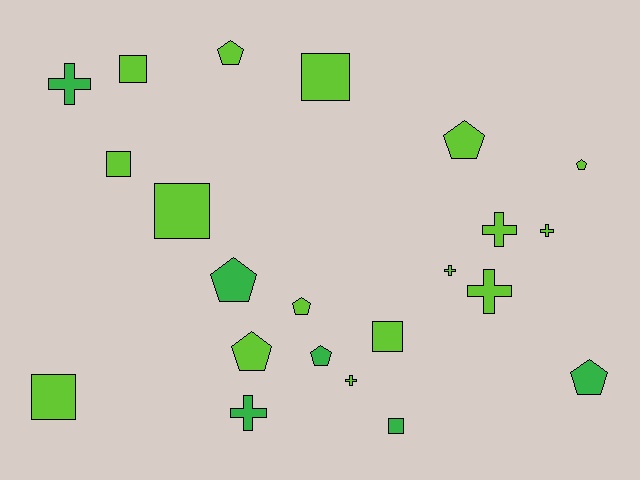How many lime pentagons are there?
There are 5 lime pentagons.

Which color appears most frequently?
Lime, with 16 objects.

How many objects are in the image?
There are 22 objects.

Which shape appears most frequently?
Pentagon, with 8 objects.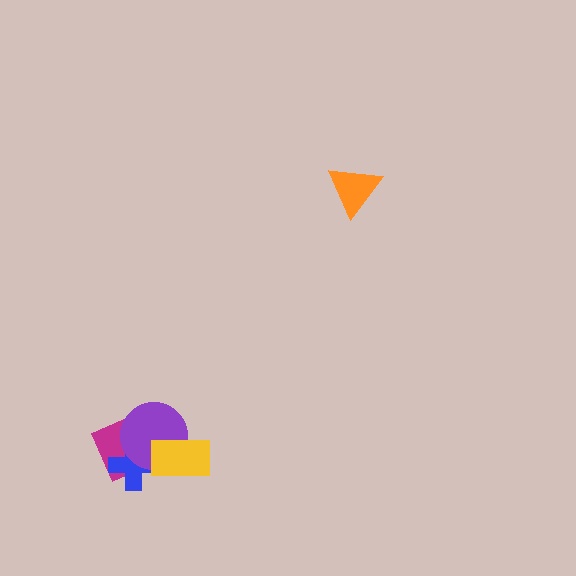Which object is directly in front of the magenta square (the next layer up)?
The blue cross is directly in front of the magenta square.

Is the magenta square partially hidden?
Yes, it is partially covered by another shape.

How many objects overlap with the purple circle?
3 objects overlap with the purple circle.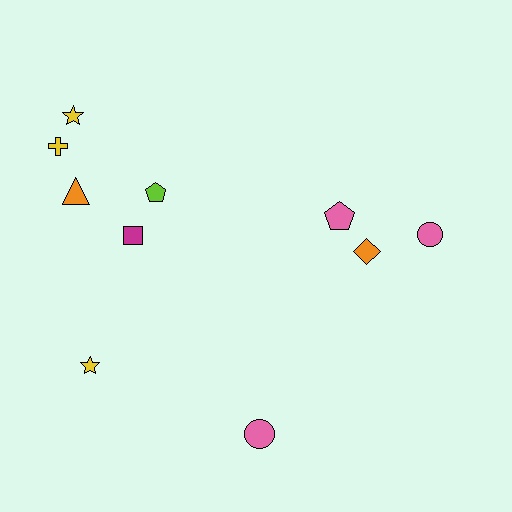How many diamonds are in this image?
There is 1 diamond.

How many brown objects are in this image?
There are no brown objects.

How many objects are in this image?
There are 10 objects.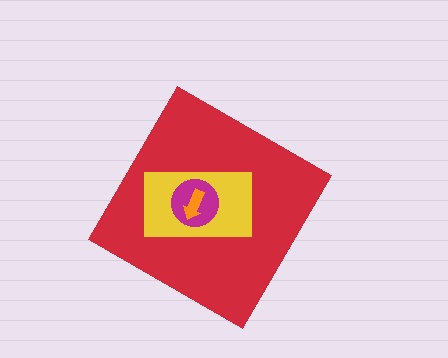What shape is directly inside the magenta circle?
The orange arrow.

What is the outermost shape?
The red diamond.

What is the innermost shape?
The orange arrow.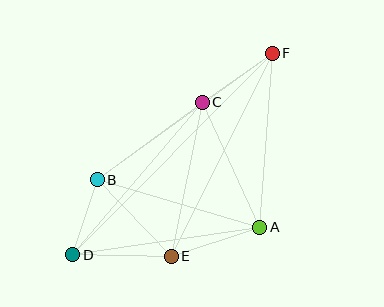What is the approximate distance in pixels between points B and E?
The distance between B and E is approximately 106 pixels.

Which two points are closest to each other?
Points B and D are closest to each other.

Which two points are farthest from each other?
Points D and F are farthest from each other.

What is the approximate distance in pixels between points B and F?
The distance between B and F is approximately 216 pixels.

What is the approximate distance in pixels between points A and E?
The distance between A and E is approximately 93 pixels.